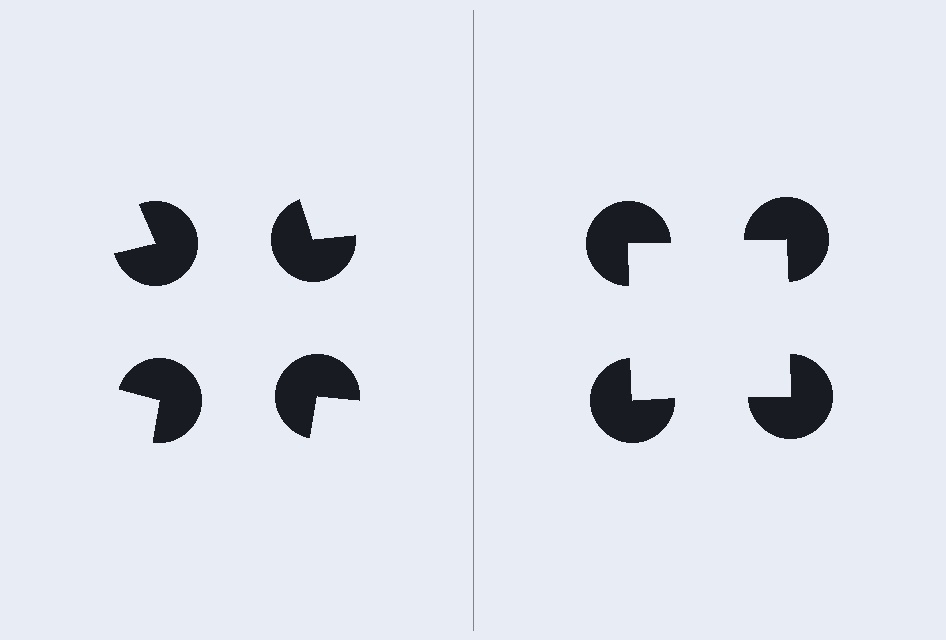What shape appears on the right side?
An illusory square.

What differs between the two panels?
The pac-man discs are positioned identically on both sides; only the wedge orientations differ. On the right they align to a square; on the left they are misaligned.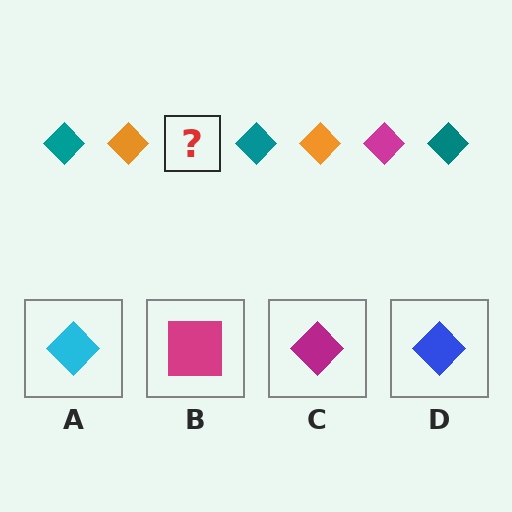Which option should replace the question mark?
Option C.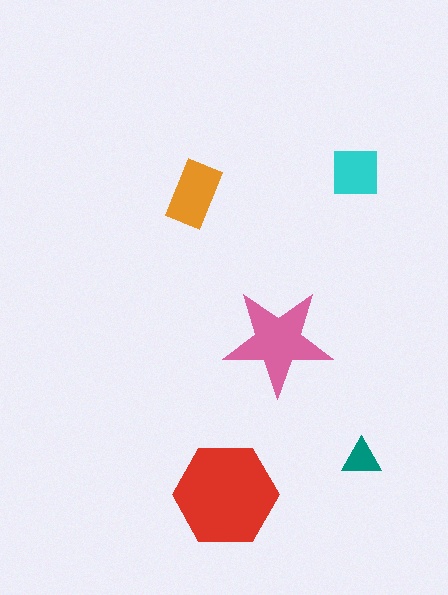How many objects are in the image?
There are 5 objects in the image.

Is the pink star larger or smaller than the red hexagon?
Smaller.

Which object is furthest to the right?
The teal triangle is rightmost.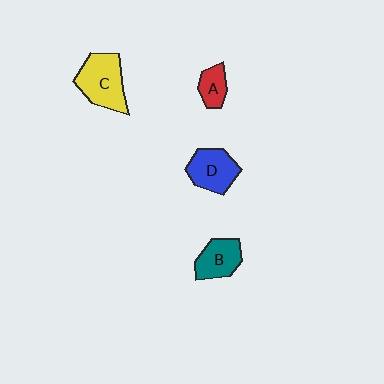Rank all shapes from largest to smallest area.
From largest to smallest: C (yellow), D (blue), B (teal), A (red).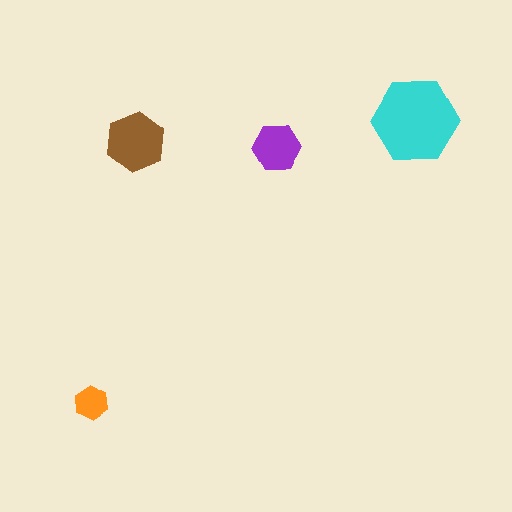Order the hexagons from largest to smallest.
the cyan one, the brown one, the purple one, the orange one.